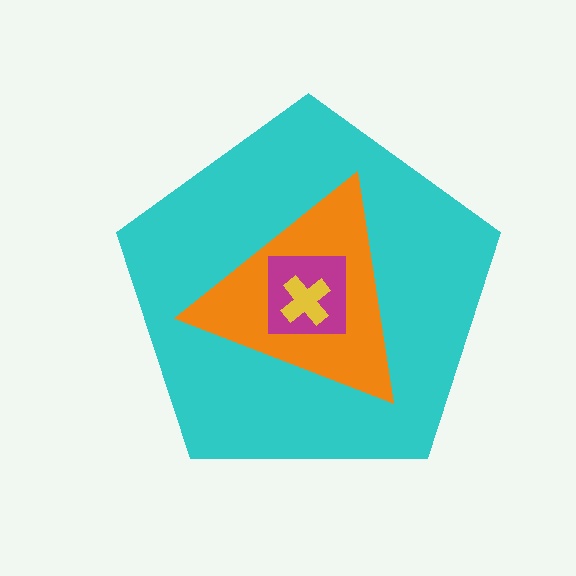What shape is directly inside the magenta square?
The yellow cross.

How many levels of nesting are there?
4.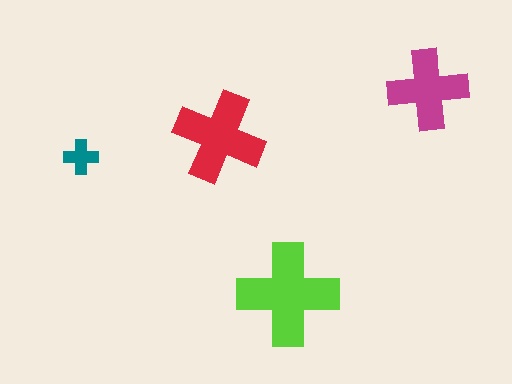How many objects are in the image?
There are 4 objects in the image.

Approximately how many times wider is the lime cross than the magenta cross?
About 1.5 times wider.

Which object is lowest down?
The lime cross is bottommost.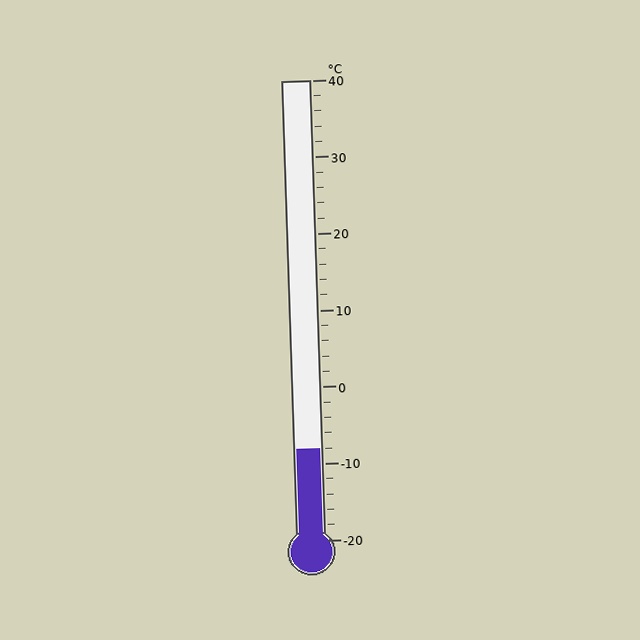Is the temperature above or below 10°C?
The temperature is below 10°C.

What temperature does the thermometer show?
The thermometer shows approximately -8°C.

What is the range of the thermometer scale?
The thermometer scale ranges from -20°C to 40°C.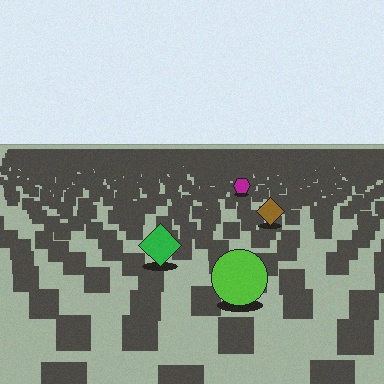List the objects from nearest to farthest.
From nearest to farthest: the lime circle, the green diamond, the brown diamond, the magenta hexagon.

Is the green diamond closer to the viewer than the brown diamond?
Yes. The green diamond is closer — you can tell from the texture gradient: the ground texture is coarser near it.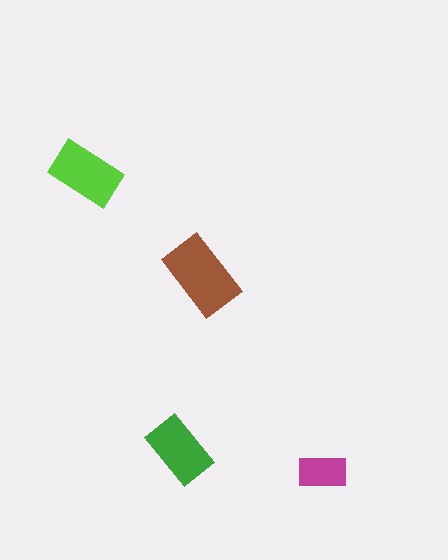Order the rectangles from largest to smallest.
the brown one, the lime one, the green one, the magenta one.